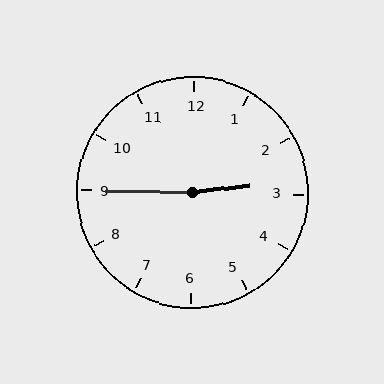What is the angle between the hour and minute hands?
Approximately 172 degrees.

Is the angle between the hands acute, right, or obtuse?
It is obtuse.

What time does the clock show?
2:45.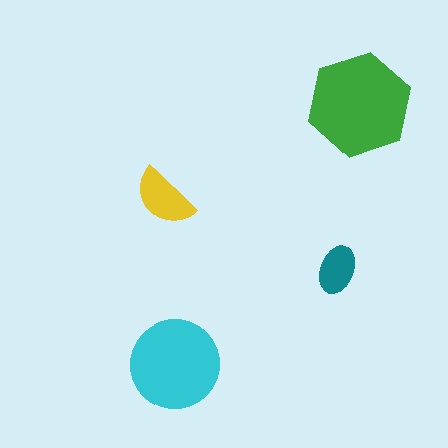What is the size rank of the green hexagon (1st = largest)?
1st.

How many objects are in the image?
There are 4 objects in the image.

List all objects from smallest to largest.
The teal ellipse, the yellow semicircle, the cyan circle, the green hexagon.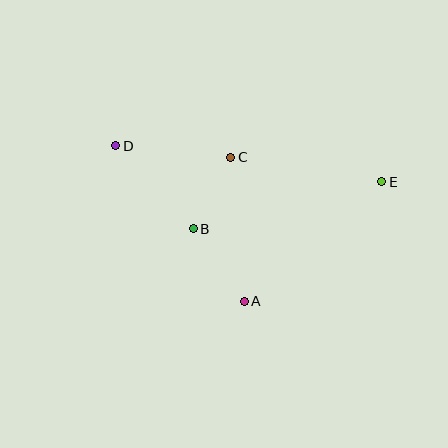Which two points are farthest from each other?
Points D and E are farthest from each other.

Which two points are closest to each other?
Points B and C are closest to each other.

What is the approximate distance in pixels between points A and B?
The distance between A and B is approximately 89 pixels.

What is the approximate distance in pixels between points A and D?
The distance between A and D is approximately 202 pixels.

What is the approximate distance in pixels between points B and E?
The distance between B and E is approximately 194 pixels.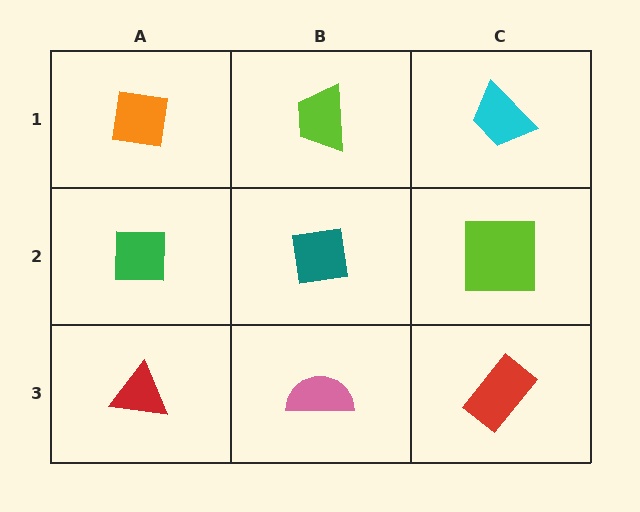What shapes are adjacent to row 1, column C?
A lime square (row 2, column C), a lime trapezoid (row 1, column B).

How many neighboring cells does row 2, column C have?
3.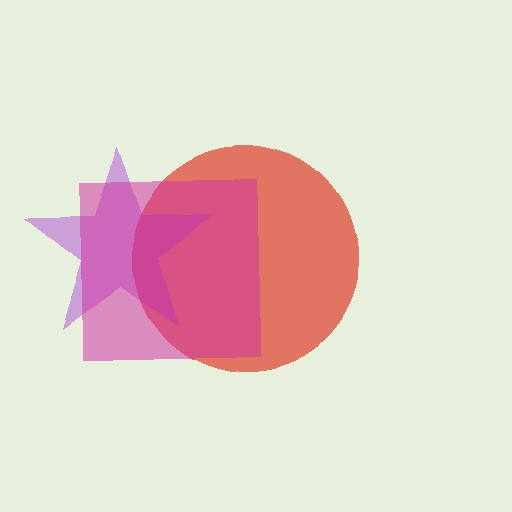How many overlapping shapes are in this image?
There are 3 overlapping shapes in the image.